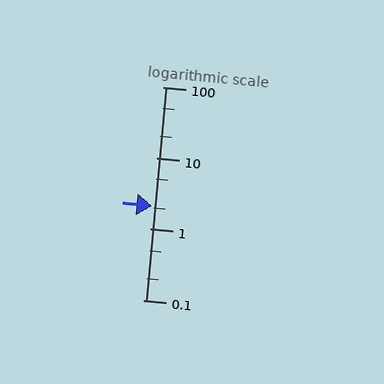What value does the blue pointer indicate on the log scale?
The pointer indicates approximately 2.1.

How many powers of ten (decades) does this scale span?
The scale spans 3 decades, from 0.1 to 100.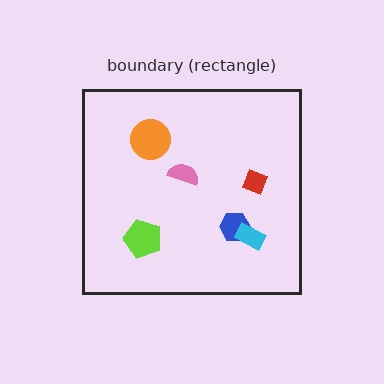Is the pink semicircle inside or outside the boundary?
Inside.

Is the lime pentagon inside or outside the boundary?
Inside.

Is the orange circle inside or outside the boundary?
Inside.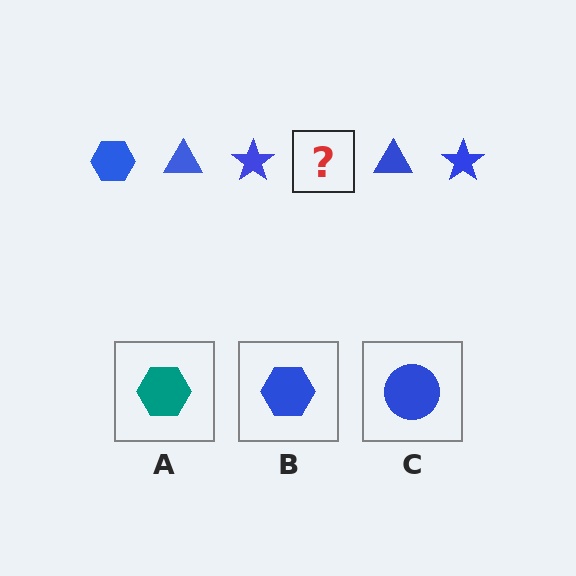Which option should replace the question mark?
Option B.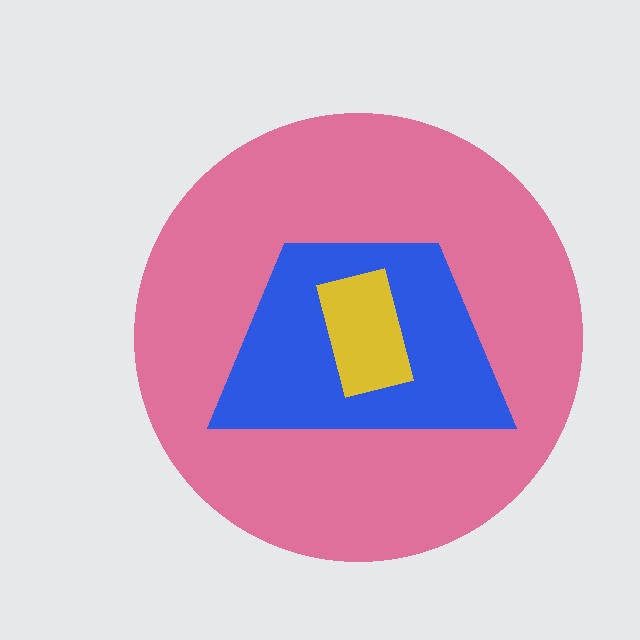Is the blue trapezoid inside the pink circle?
Yes.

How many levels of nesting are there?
3.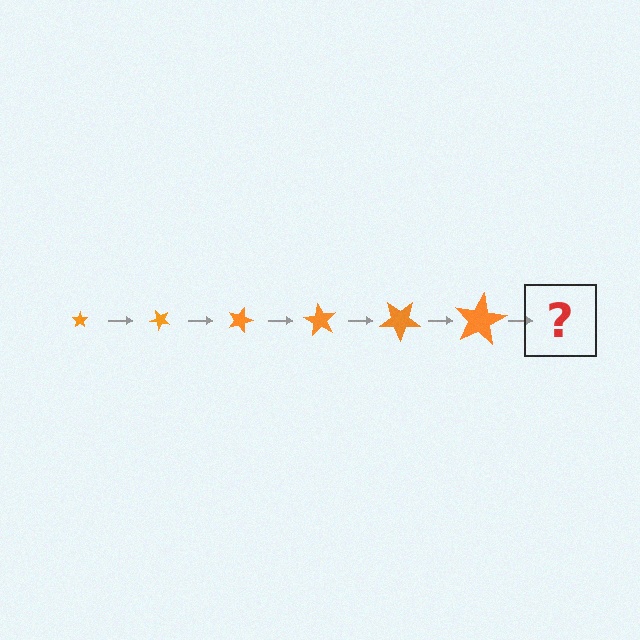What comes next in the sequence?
The next element should be a star, larger than the previous one and rotated 270 degrees from the start.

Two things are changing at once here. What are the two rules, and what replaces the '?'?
The two rules are that the star grows larger each step and it rotates 45 degrees each step. The '?' should be a star, larger than the previous one and rotated 270 degrees from the start.